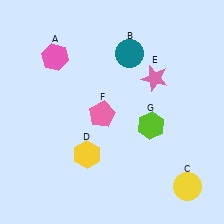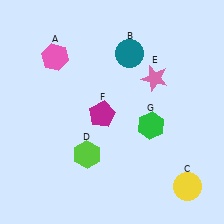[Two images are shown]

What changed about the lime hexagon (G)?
In Image 1, G is lime. In Image 2, it changed to green.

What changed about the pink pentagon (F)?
In Image 1, F is pink. In Image 2, it changed to magenta.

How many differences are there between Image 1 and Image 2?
There are 3 differences between the two images.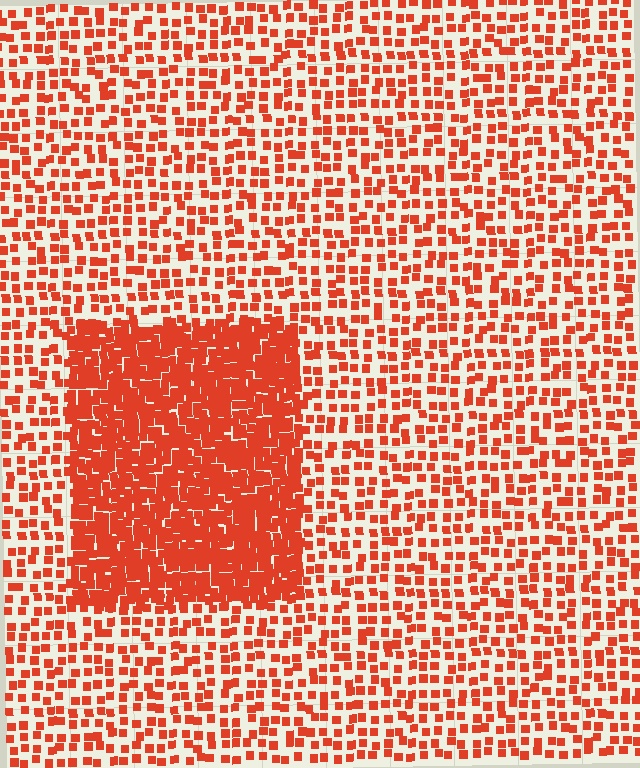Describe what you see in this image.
The image contains small red elements arranged at two different densities. A rectangle-shaped region is visible where the elements are more densely packed than the surrounding area.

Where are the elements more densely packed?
The elements are more densely packed inside the rectangle boundary.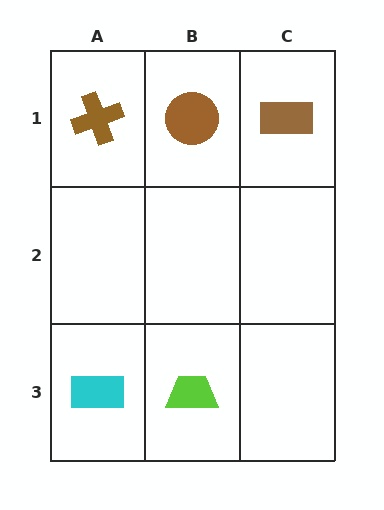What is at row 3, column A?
A cyan rectangle.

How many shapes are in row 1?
3 shapes.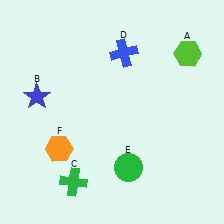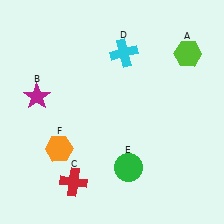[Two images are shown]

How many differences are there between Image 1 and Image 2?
There are 3 differences between the two images.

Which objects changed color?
B changed from blue to magenta. C changed from green to red. D changed from blue to cyan.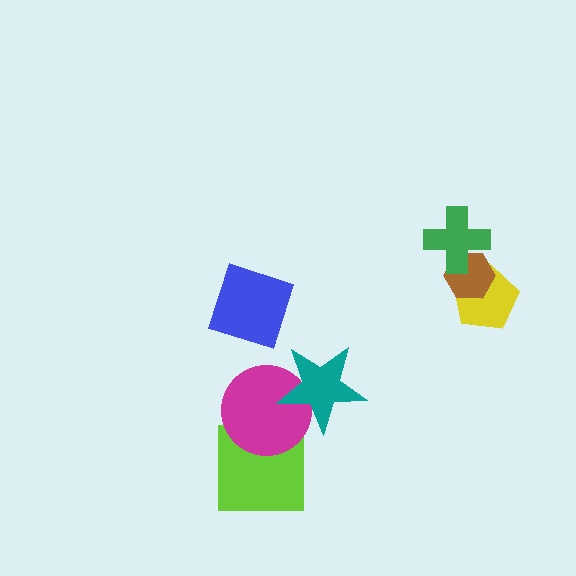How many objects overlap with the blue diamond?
0 objects overlap with the blue diamond.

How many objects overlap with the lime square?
1 object overlaps with the lime square.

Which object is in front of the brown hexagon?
The green cross is in front of the brown hexagon.